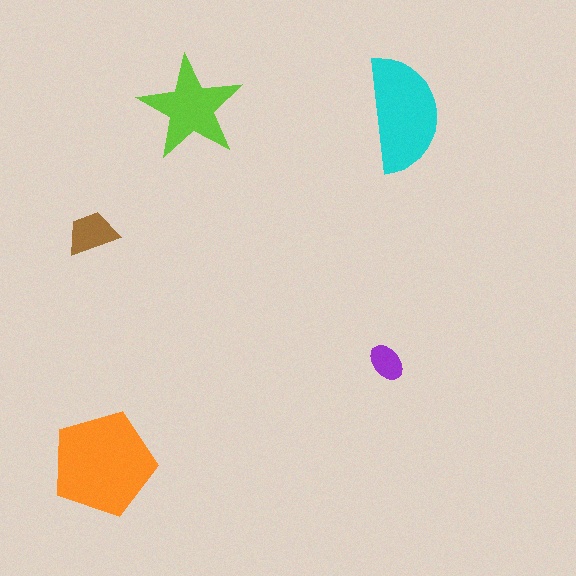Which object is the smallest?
The purple ellipse.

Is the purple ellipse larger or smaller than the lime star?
Smaller.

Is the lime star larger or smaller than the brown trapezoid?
Larger.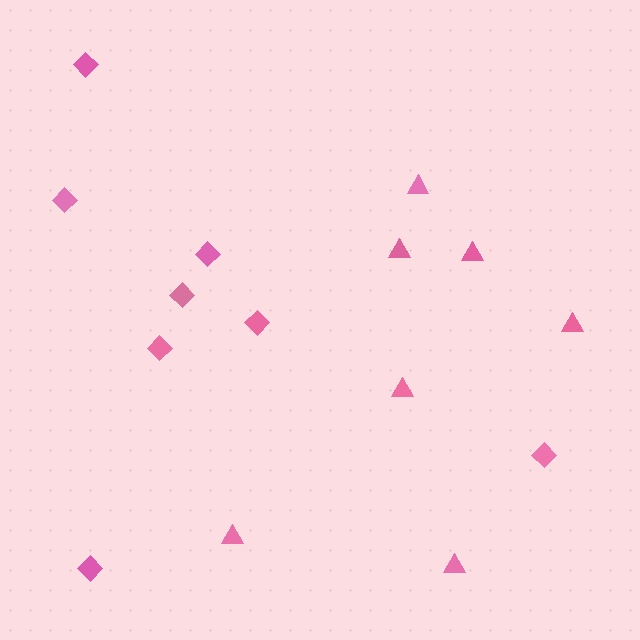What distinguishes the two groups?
There are 2 groups: one group of triangles (7) and one group of diamonds (8).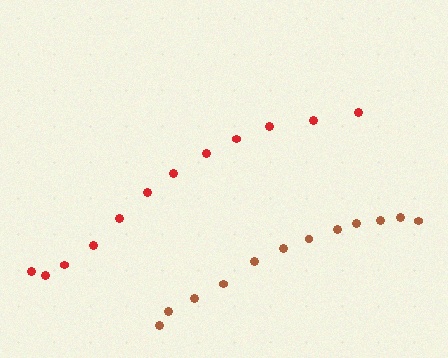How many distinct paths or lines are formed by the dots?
There are 2 distinct paths.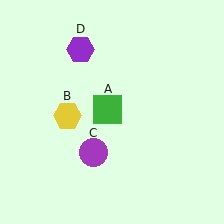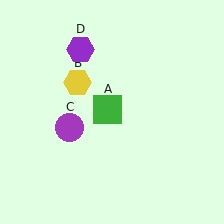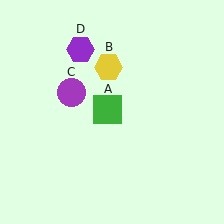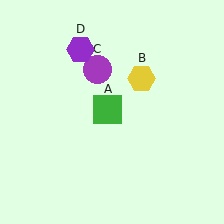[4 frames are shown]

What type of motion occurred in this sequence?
The yellow hexagon (object B), purple circle (object C) rotated clockwise around the center of the scene.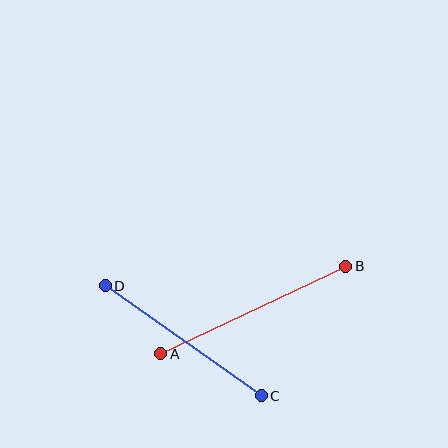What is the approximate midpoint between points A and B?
The midpoint is at approximately (253, 310) pixels.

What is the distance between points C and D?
The distance is approximately 191 pixels.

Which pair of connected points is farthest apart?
Points A and B are farthest apart.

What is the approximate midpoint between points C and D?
The midpoint is at approximately (183, 341) pixels.